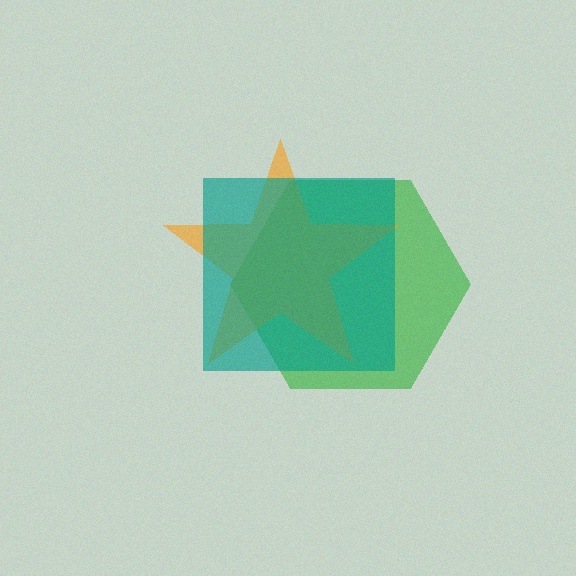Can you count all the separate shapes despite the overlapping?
Yes, there are 3 separate shapes.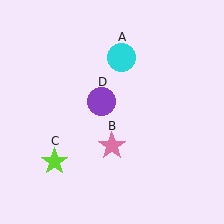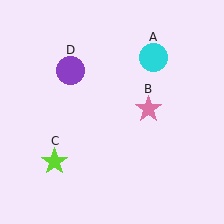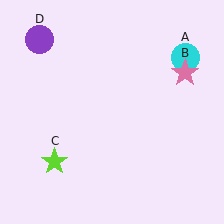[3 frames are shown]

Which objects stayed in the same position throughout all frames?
Lime star (object C) remained stationary.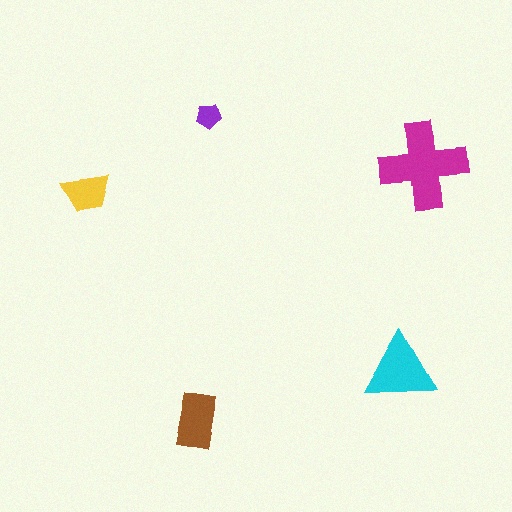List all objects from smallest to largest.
The purple pentagon, the yellow trapezoid, the brown rectangle, the cyan triangle, the magenta cross.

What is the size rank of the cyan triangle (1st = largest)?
2nd.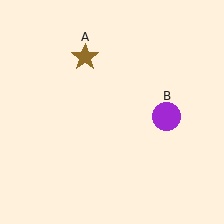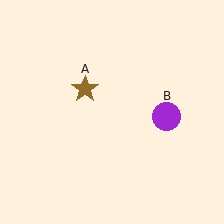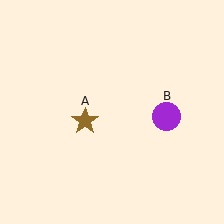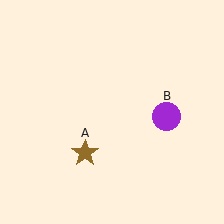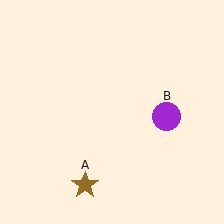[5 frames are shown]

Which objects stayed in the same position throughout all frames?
Purple circle (object B) remained stationary.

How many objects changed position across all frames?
1 object changed position: brown star (object A).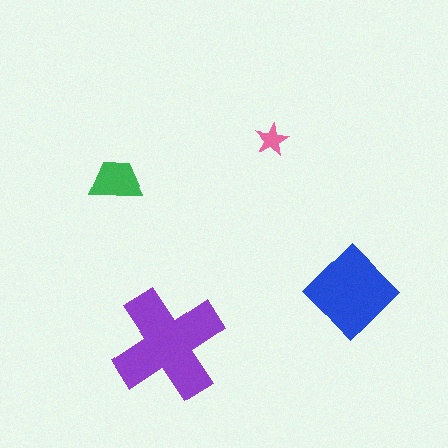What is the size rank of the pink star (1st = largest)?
4th.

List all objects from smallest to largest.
The pink star, the green trapezoid, the blue diamond, the purple cross.